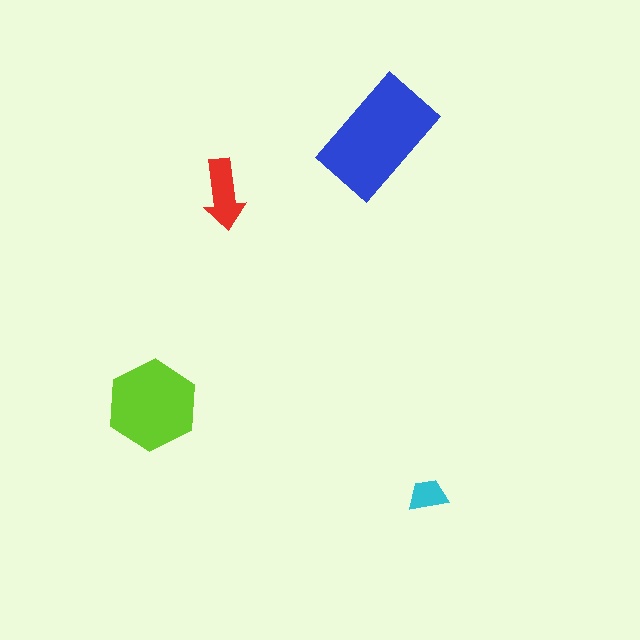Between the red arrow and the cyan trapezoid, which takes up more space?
The red arrow.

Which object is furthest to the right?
The cyan trapezoid is rightmost.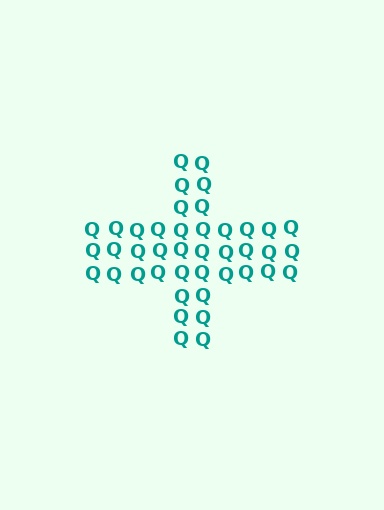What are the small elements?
The small elements are letter Q's.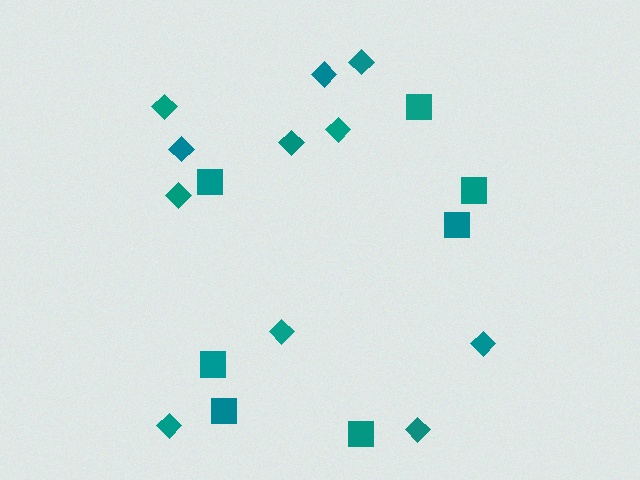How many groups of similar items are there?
There are 2 groups: one group of squares (7) and one group of diamonds (11).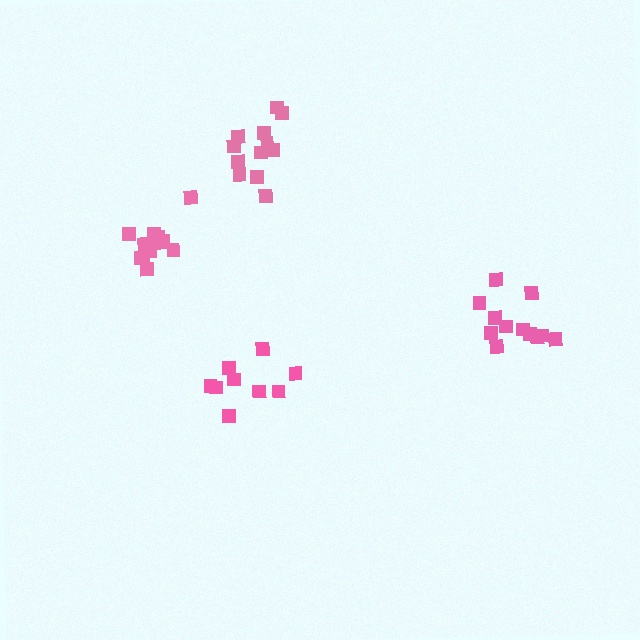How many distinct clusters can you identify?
There are 4 distinct clusters.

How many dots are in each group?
Group 1: 13 dots, Group 2: 12 dots, Group 3: 12 dots, Group 4: 9 dots (46 total).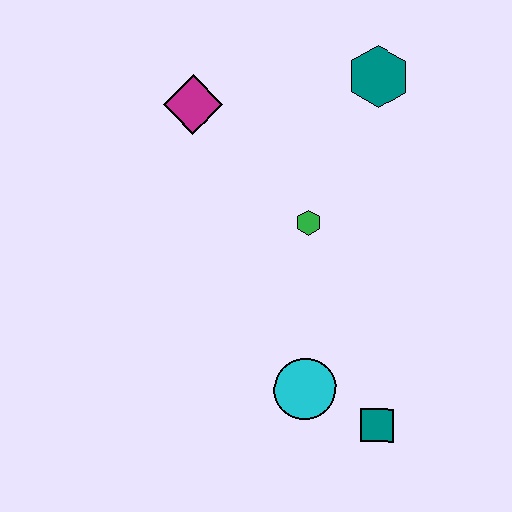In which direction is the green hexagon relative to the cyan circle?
The green hexagon is above the cyan circle.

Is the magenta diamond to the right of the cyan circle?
No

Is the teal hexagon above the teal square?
Yes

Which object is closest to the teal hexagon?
The green hexagon is closest to the teal hexagon.